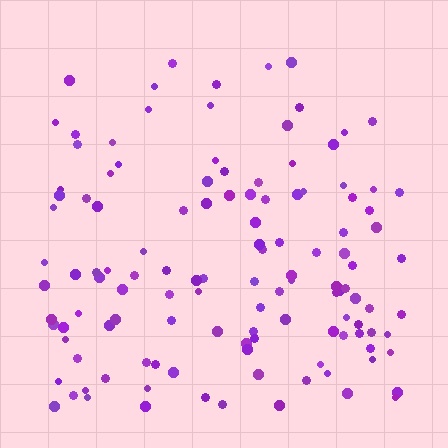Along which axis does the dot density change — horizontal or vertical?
Vertical.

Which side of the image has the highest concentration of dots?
The bottom.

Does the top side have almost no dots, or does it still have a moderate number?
Still a moderate number, just noticeably fewer than the bottom.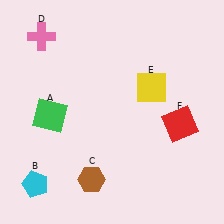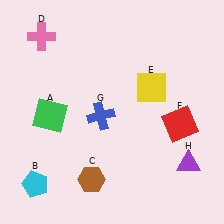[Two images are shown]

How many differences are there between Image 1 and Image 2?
There are 2 differences between the two images.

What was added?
A blue cross (G), a purple triangle (H) were added in Image 2.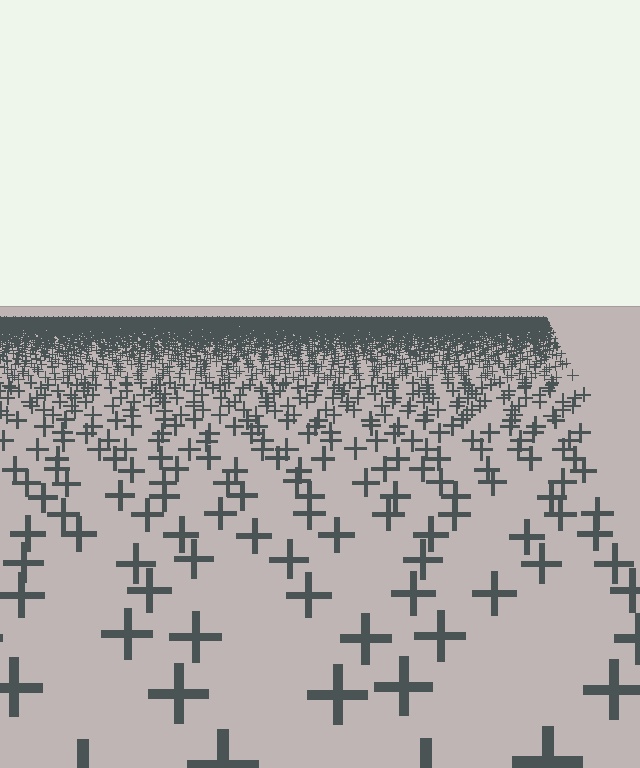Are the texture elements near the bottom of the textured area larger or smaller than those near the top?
Larger. Near the bottom, elements are closer to the viewer and appear at a bigger on-screen size.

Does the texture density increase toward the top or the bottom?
Density increases toward the top.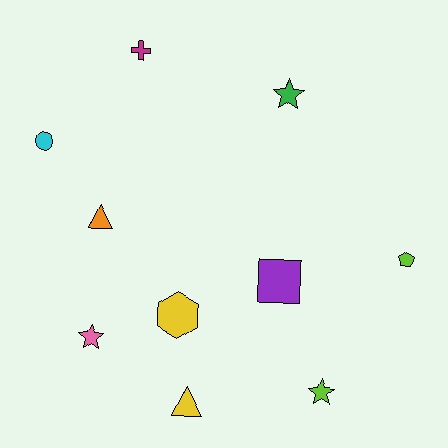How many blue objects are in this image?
There are no blue objects.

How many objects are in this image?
There are 10 objects.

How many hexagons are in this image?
There is 1 hexagon.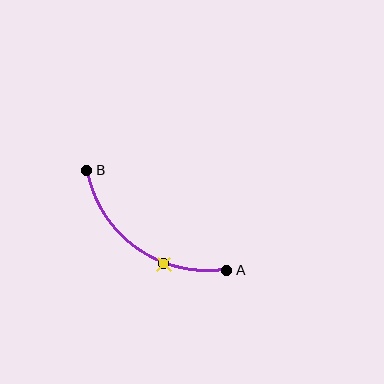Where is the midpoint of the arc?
The arc midpoint is the point on the curve farthest from the straight line joining A and B. It sits below and to the left of that line.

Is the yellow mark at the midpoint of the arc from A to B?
No. The yellow mark lies on the arc but is closer to endpoint A. The arc midpoint would be at the point on the curve equidistant along the arc from both A and B.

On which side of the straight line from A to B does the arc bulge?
The arc bulges below and to the left of the straight line connecting A and B.